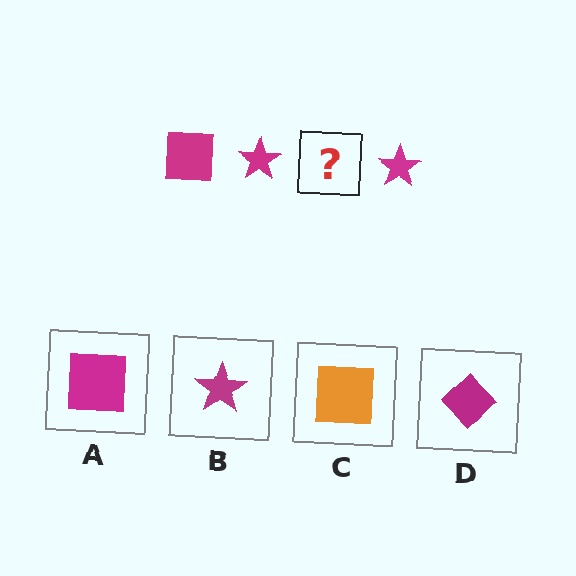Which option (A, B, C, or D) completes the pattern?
A.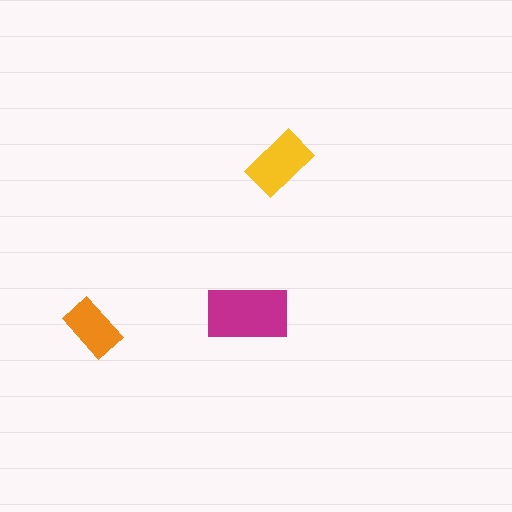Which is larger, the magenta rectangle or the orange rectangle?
The magenta one.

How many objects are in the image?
There are 3 objects in the image.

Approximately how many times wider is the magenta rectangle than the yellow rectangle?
About 1.5 times wider.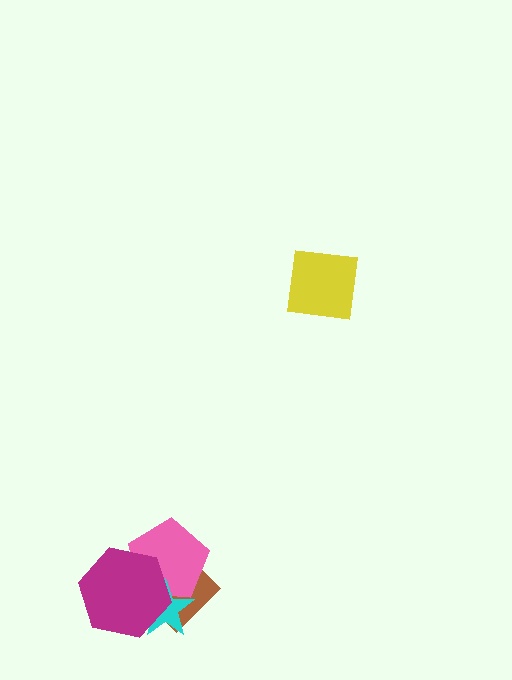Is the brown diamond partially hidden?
Yes, it is partially covered by another shape.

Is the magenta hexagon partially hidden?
No, no other shape covers it.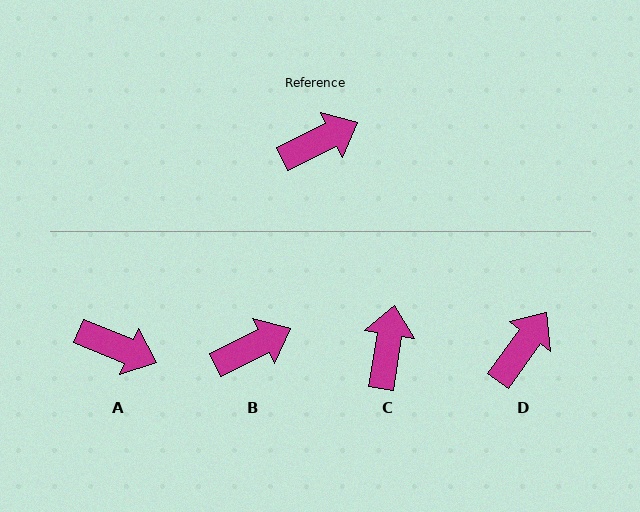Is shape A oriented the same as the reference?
No, it is off by about 48 degrees.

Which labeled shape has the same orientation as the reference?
B.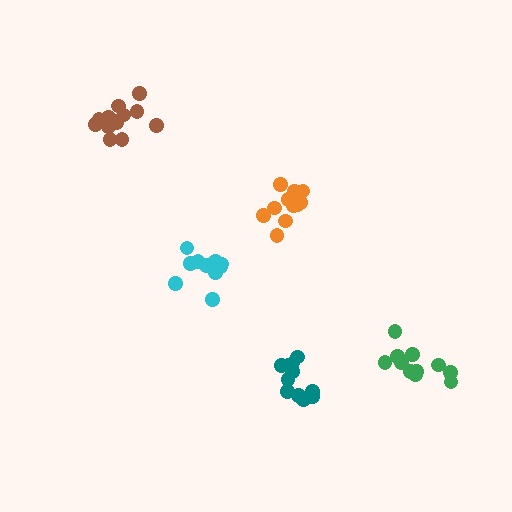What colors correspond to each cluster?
The clusters are colored: cyan, teal, brown, green, orange.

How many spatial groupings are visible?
There are 5 spatial groupings.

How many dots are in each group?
Group 1: 11 dots, Group 2: 11 dots, Group 3: 13 dots, Group 4: 11 dots, Group 5: 11 dots (57 total).